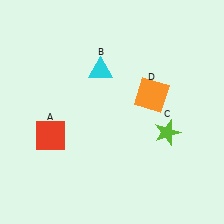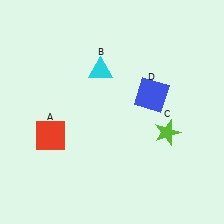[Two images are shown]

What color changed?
The square (D) changed from orange in Image 1 to blue in Image 2.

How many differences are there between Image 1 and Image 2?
There is 1 difference between the two images.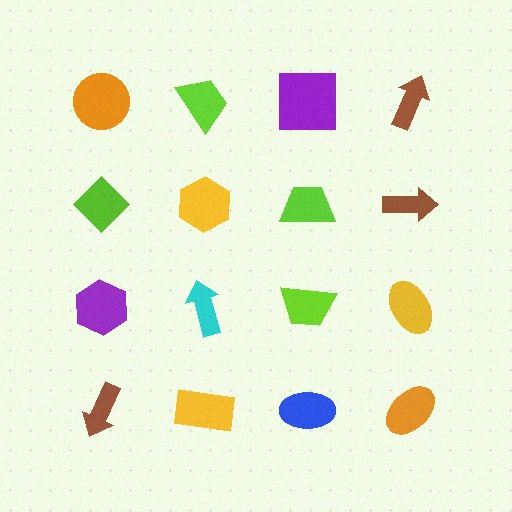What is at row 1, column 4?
A brown arrow.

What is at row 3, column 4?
A yellow ellipse.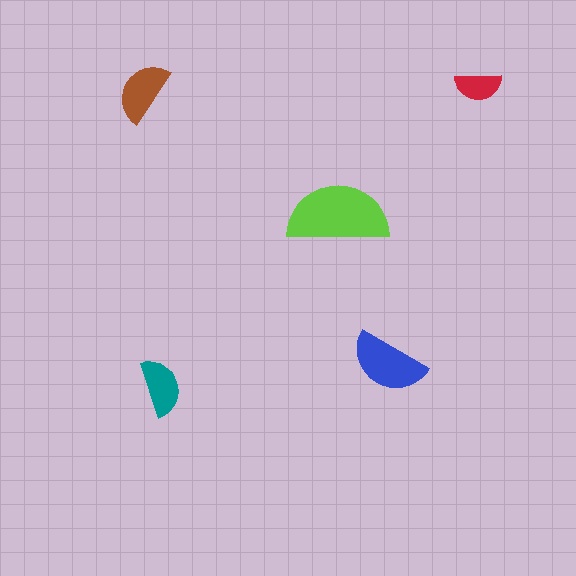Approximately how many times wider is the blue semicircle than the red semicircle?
About 1.5 times wider.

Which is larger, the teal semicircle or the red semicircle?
The teal one.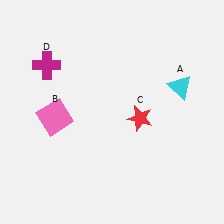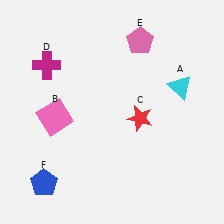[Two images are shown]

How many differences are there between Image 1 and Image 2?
There are 2 differences between the two images.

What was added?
A pink pentagon (E), a blue pentagon (F) were added in Image 2.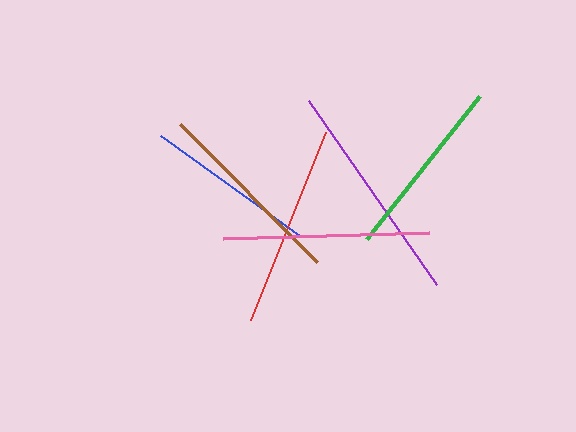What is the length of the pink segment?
The pink segment is approximately 206 pixels long.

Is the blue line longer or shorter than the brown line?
The brown line is longer than the blue line.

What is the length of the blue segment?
The blue segment is approximately 171 pixels long.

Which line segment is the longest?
The purple line is the longest at approximately 224 pixels.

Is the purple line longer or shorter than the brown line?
The purple line is longer than the brown line.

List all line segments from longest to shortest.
From longest to shortest: purple, pink, red, brown, green, blue.